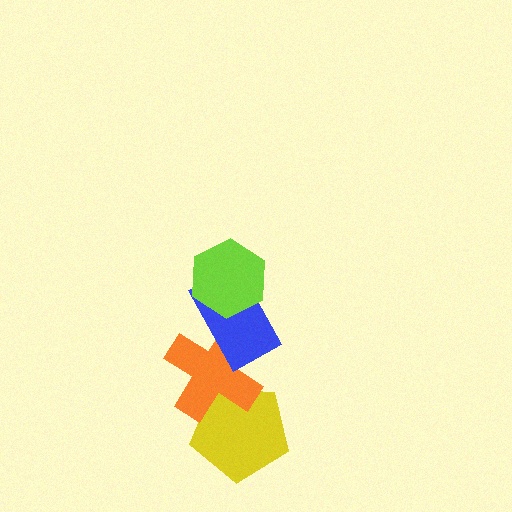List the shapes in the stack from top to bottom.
From top to bottom: the lime hexagon, the blue rectangle, the orange cross, the yellow pentagon.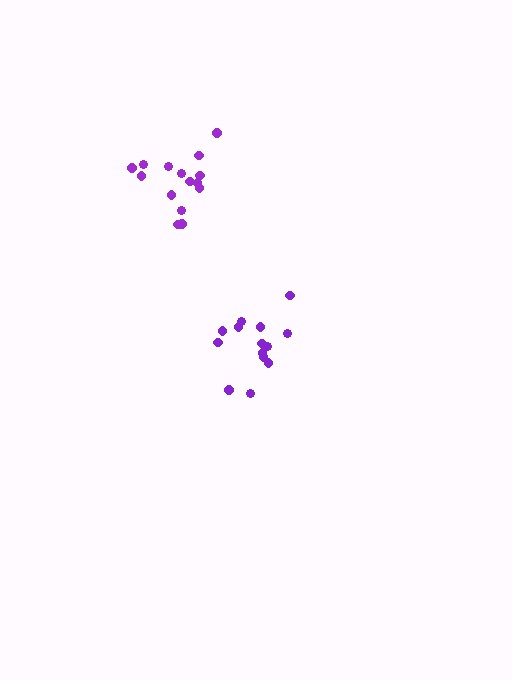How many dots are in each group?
Group 1: 15 dots, Group 2: 14 dots (29 total).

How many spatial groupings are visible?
There are 2 spatial groupings.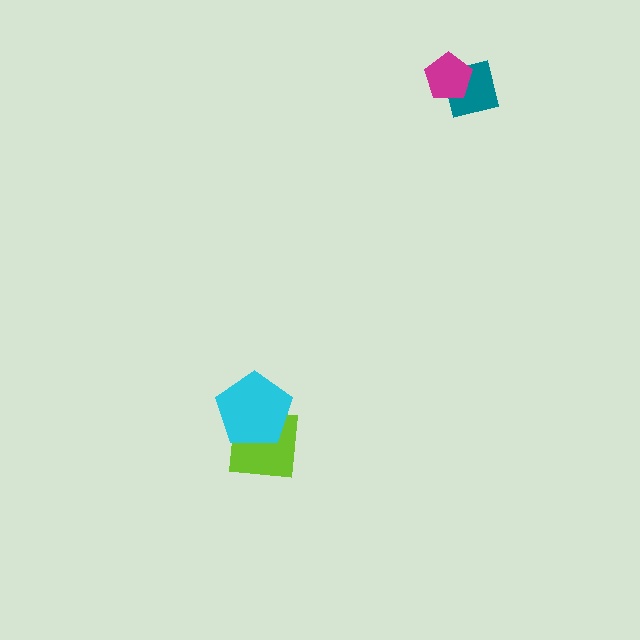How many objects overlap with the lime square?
1 object overlaps with the lime square.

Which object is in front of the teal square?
The magenta pentagon is in front of the teal square.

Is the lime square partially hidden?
Yes, it is partially covered by another shape.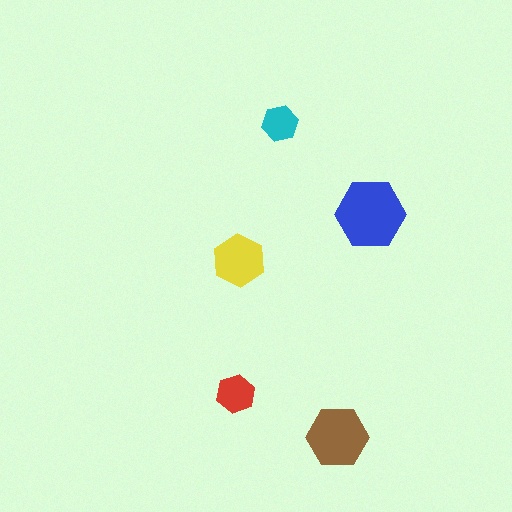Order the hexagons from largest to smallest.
the blue one, the brown one, the yellow one, the red one, the cyan one.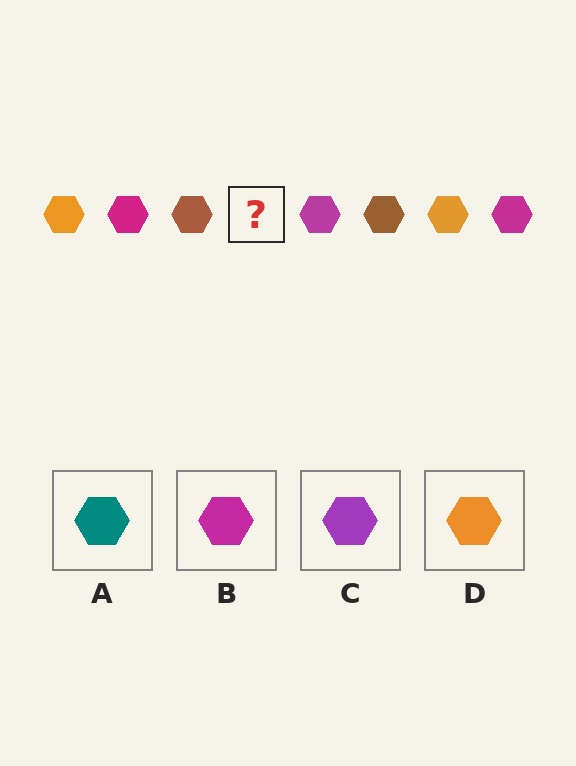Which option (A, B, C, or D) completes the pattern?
D.